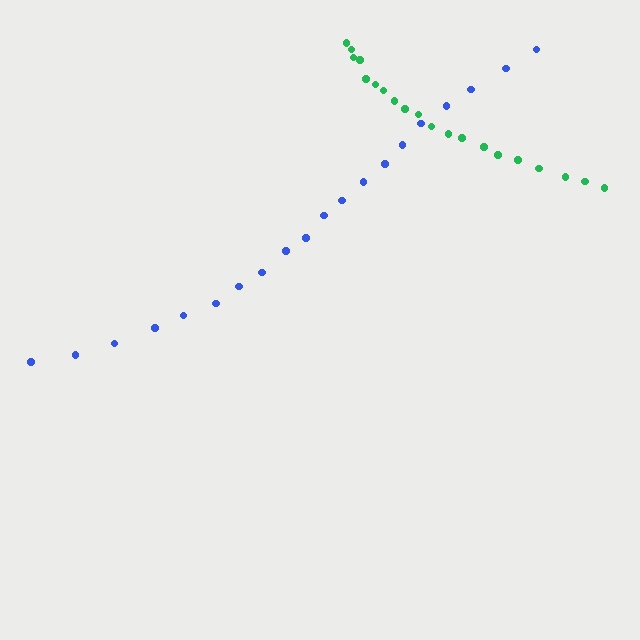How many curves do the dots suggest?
There are 2 distinct paths.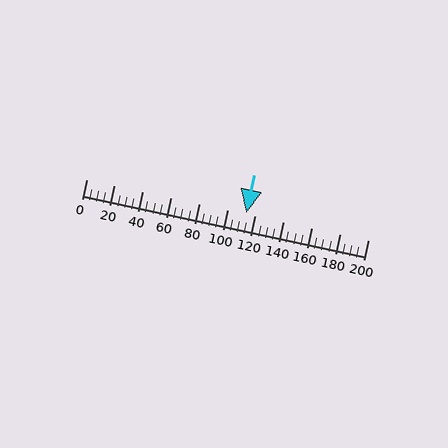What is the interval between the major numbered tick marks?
The major tick marks are spaced 20 units apart.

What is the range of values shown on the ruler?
The ruler shows values from 0 to 200.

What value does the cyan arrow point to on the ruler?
The cyan arrow points to approximately 113.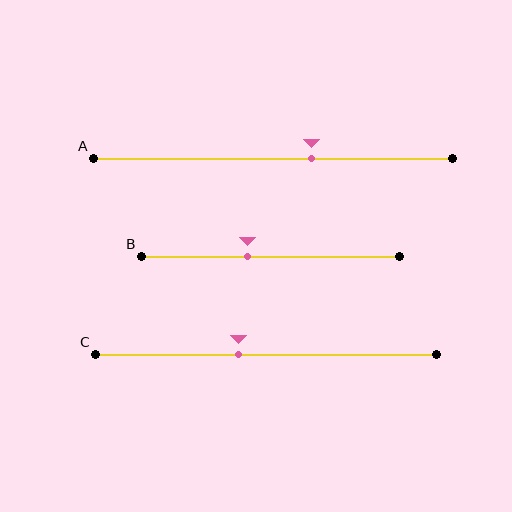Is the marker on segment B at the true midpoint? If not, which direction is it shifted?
No, the marker on segment B is shifted to the left by about 9% of the segment length.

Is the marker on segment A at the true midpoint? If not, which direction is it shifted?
No, the marker on segment A is shifted to the right by about 11% of the segment length.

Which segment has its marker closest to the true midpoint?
Segment C has its marker closest to the true midpoint.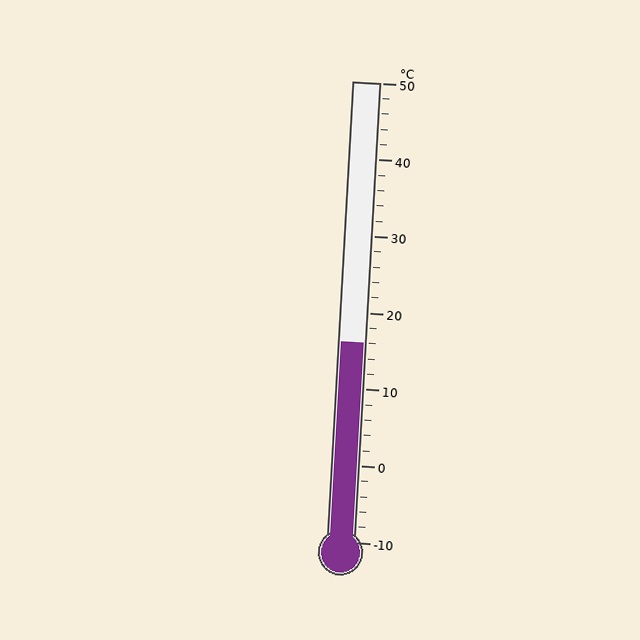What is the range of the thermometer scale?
The thermometer scale ranges from -10°C to 50°C.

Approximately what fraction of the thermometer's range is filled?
The thermometer is filled to approximately 45% of its range.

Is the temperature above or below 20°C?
The temperature is below 20°C.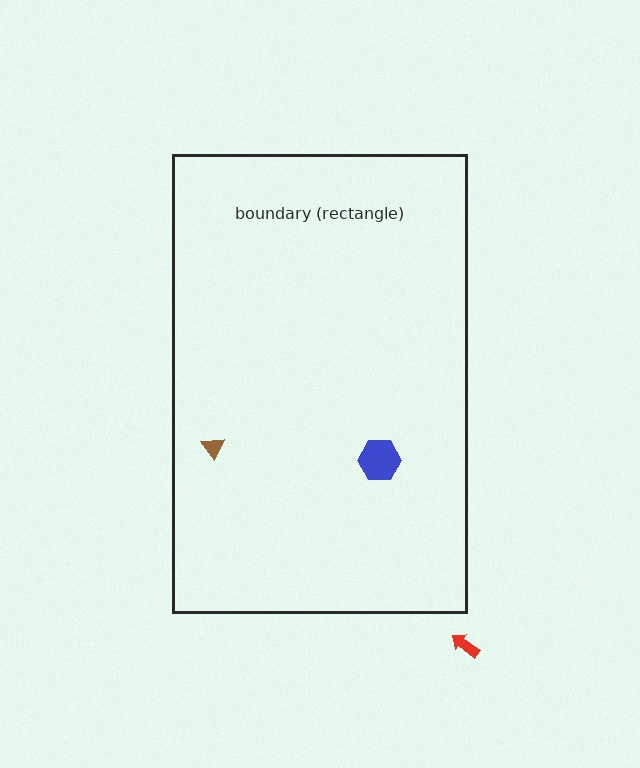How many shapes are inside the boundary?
2 inside, 1 outside.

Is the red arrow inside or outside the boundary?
Outside.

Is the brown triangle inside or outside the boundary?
Inside.